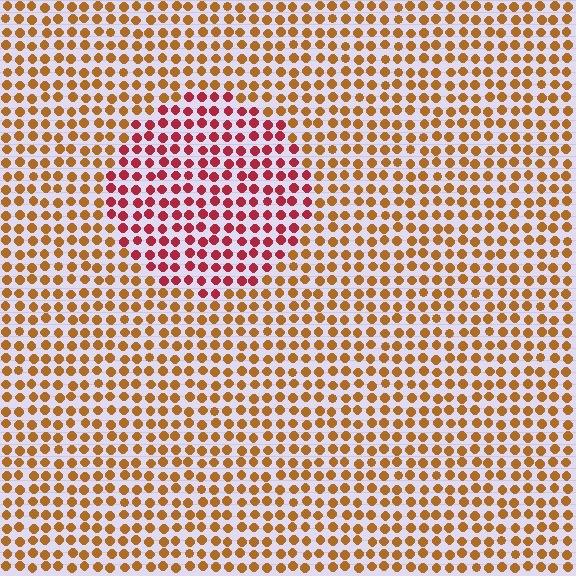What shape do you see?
I see a circle.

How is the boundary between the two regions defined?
The boundary is defined purely by a slight shift in hue (about 43 degrees). Spacing, size, and orientation are identical on both sides.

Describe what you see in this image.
The image is filled with small brown elements in a uniform arrangement. A circle-shaped region is visible where the elements are tinted to a slightly different hue, forming a subtle color boundary.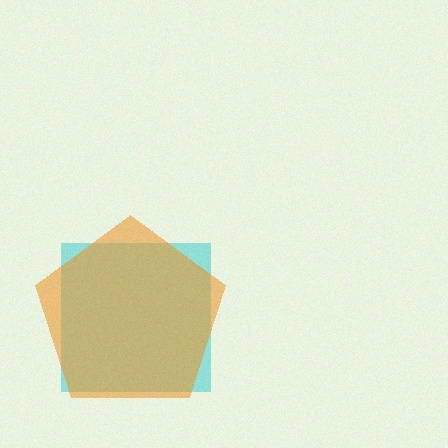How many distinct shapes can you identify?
There are 2 distinct shapes: a cyan square, an orange pentagon.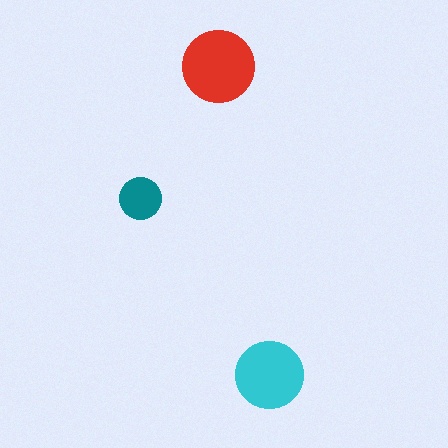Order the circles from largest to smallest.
the red one, the cyan one, the teal one.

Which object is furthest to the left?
The teal circle is leftmost.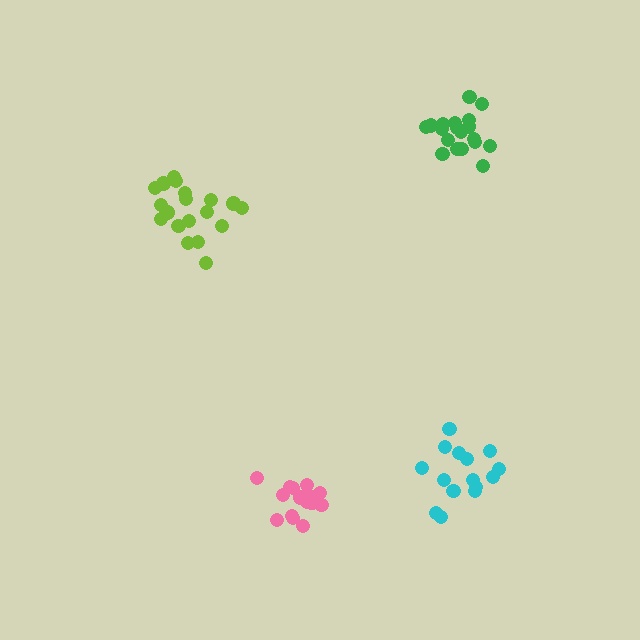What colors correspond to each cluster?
The clusters are colored: cyan, pink, green, lime.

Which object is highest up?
The green cluster is topmost.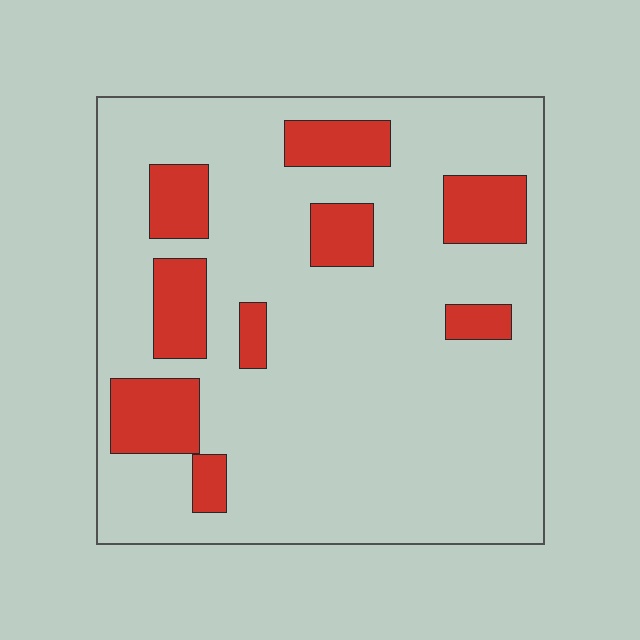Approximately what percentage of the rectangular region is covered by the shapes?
Approximately 20%.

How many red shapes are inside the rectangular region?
9.